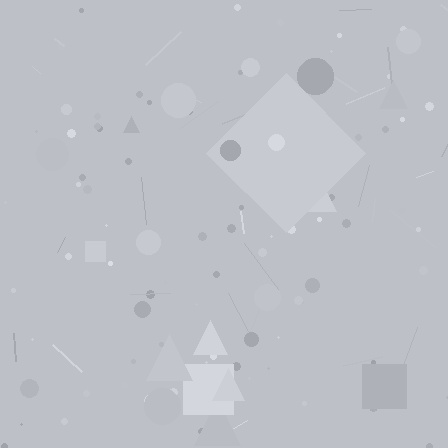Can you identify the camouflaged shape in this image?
The camouflaged shape is a diamond.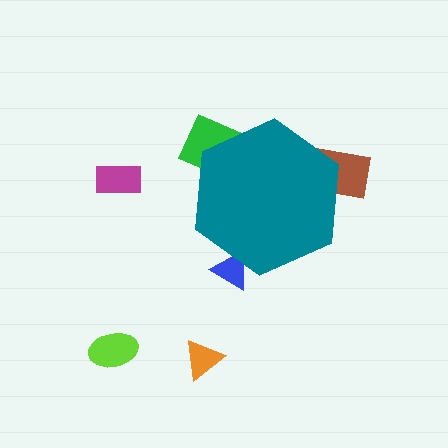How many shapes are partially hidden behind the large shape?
3 shapes are partially hidden.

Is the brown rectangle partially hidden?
Yes, the brown rectangle is partially hidden behind the teal hexagon.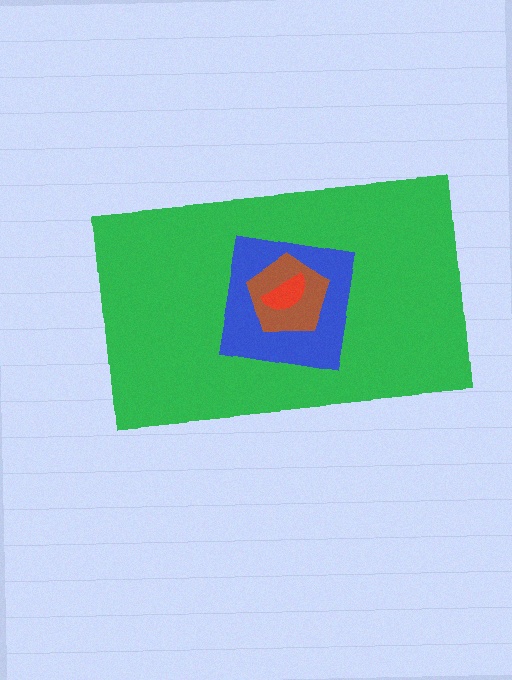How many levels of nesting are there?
4.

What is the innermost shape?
The red semicircle.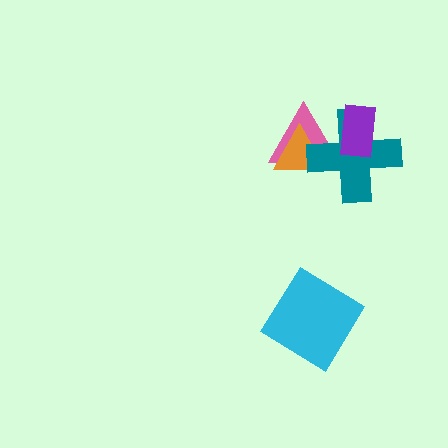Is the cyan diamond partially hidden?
No, no other shape covers it.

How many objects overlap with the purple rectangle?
2 objects overlap with the purple rectangle.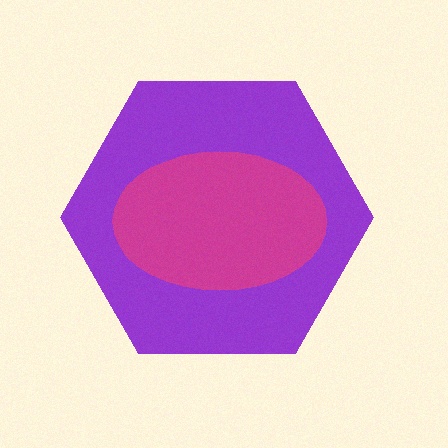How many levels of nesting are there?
2.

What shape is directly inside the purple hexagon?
The magenta ellipse.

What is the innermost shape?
The magenta ellipse.